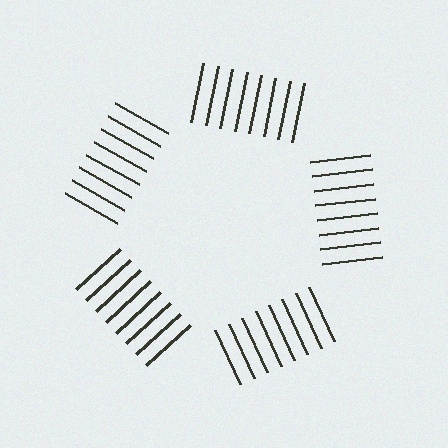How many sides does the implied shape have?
5 sides — the line-ends trace a pentagon.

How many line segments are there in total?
40 — 8 along each of the 5 edges.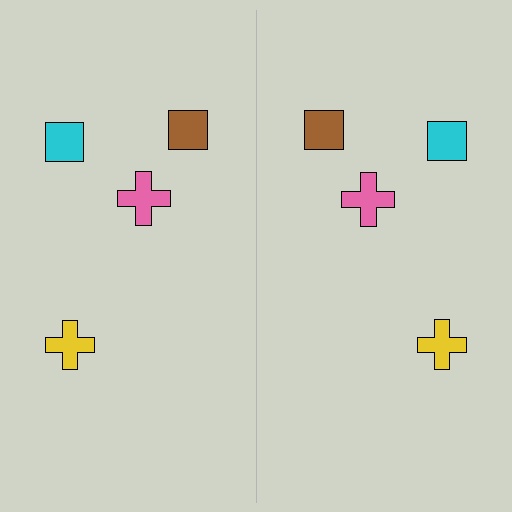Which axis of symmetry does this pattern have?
The pattern has a vertical axis of symmetry running through the center of the image.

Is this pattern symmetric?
Yes, this pattern has bilateral (reflection) symmetry.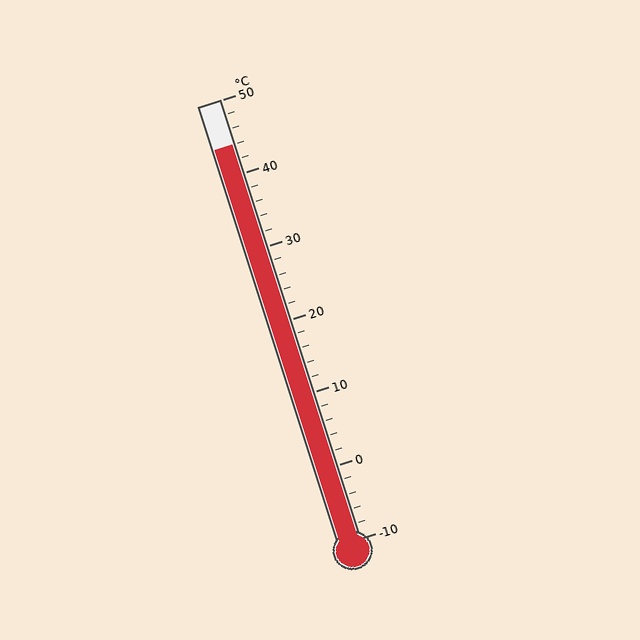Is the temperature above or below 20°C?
The temperature is above 20°C.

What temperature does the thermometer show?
The thermometer shows approximately 44°C.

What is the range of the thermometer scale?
The thermometer scale ranges from -10°C to 50°C.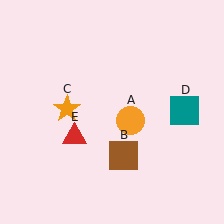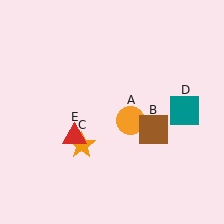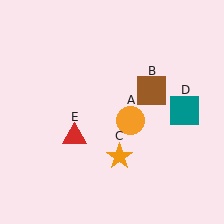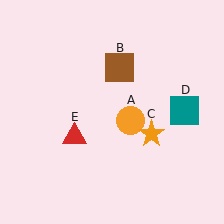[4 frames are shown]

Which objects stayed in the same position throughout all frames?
Orange circle (object A) and teal square (object D) and red triangle (object E) remained stationary.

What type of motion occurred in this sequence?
The brown square (object B), orange star (object C) rotated counterclockwise around the center of the scene.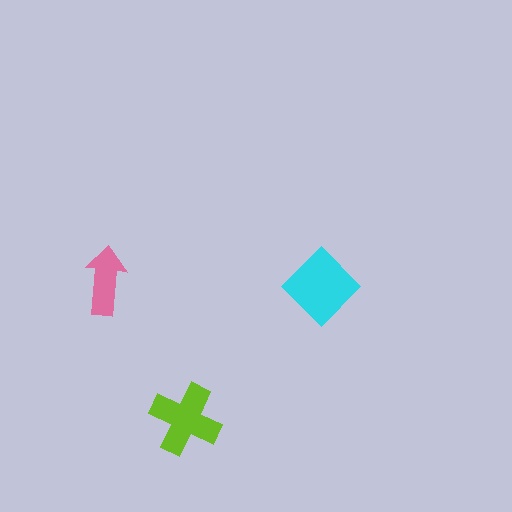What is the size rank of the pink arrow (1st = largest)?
3rd.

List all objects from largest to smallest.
The cyan diamond, the lime cross, the pink arrow.